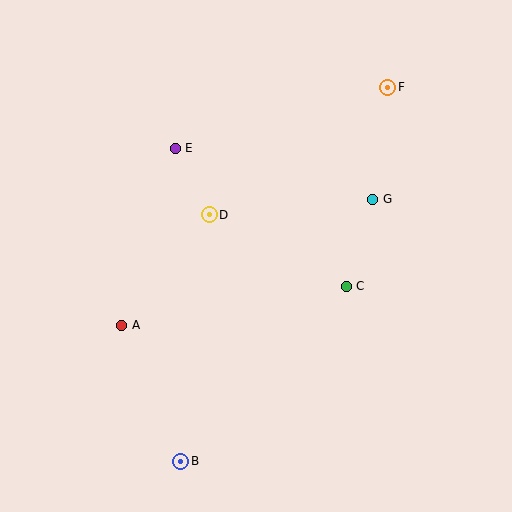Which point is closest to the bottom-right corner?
Point C is closest to the bottom-right corner.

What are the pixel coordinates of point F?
Point F is at (388, 87).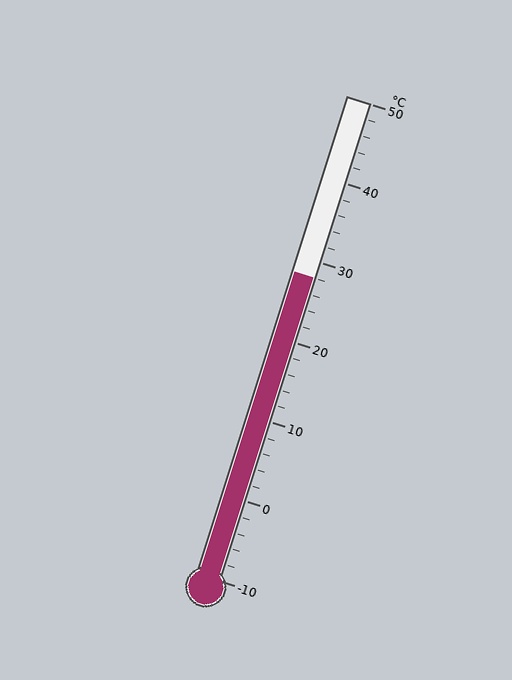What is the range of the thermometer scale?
The thermometer scale ranges from -10°C to 50°C.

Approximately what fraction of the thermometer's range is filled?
The thermometer is filled to approximately 65% of its range.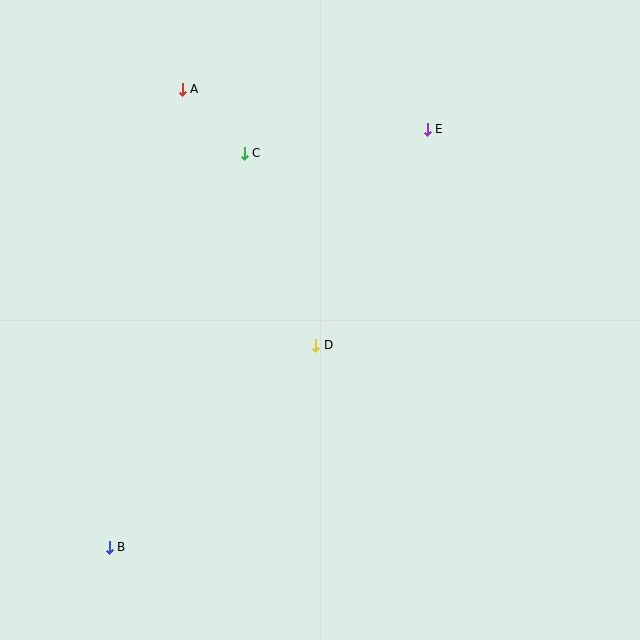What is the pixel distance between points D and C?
The distance between D and C is 205 pixels.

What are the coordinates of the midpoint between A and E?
The midpoint between A and E is at (305, 109).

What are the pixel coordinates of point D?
Point D is at (316, 345).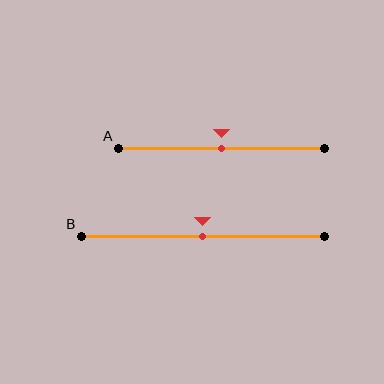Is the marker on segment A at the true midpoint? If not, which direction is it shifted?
Yes, the marker on segment A is at the true midpoint.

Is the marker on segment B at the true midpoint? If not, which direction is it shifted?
Yes, the marker on segment B is at the true midpoint.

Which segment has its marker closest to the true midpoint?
Segment A has its marker closest to the true midpoint.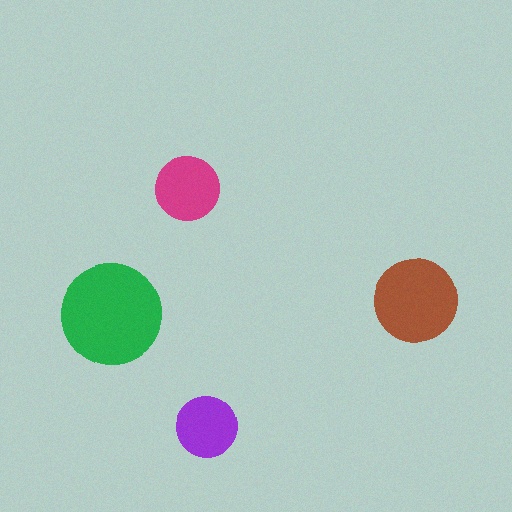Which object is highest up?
The magenta circle is topmost.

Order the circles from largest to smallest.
the green one, the brown one, the magenta one, the purple one.